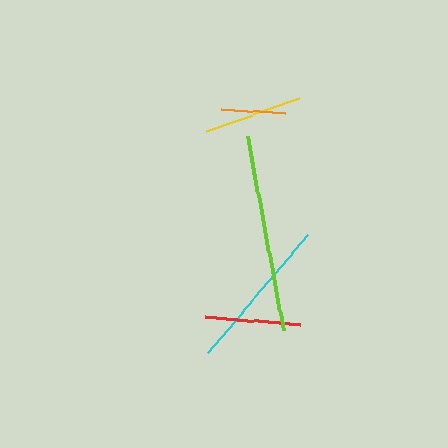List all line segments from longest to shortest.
From longest to shortest: lime, cyan, yellow, red, orange.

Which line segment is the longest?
The lime line is the longest at approximately 198 pixels.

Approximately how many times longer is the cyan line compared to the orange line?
The cyan line is approximately 2.4 times the length of the orange line.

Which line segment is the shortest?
The orange line is the shortest at approximately 64 pixels.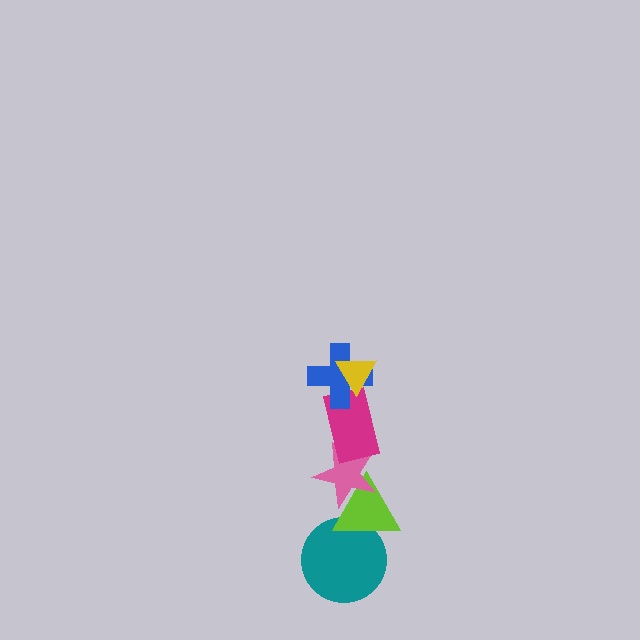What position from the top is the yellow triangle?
The yellow triangle is 1st from the top.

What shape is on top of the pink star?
The magenta rectangle is on top of the pink star.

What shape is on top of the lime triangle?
The pink star is on top of the lime triangle.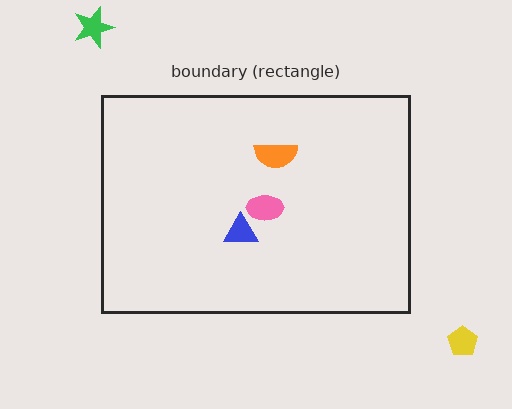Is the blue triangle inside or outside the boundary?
Inside.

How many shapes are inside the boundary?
3 inside, 2 outside.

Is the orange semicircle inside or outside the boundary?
Inside.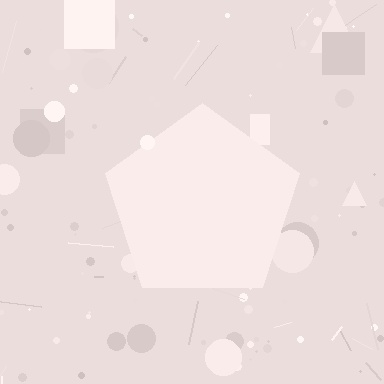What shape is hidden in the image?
A pentagon is hidden in the image.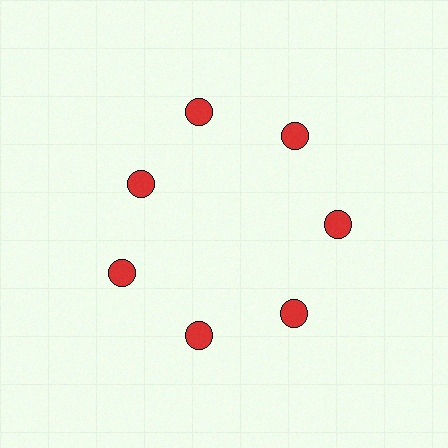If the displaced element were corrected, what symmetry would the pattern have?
It would have 7-fold rotational symmetry — the pattern would map onto itself every 51 degrees.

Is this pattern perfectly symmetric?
No. The 7 red circles are arranged in a ring, but one element near the 10 o'clock position is pulled inward toward the center, breaking the 7-fold rotational symmetry.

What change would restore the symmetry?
The symmetry would be restored by moving it outward, back onto the ring so that all 7 circles sit at equal angles and equal distance from the center.